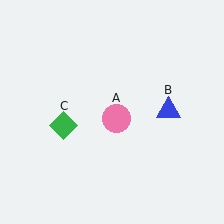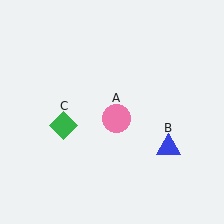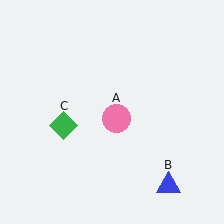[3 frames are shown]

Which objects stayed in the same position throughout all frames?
Pink circle (object A) and green diamond (object C) remained stationary.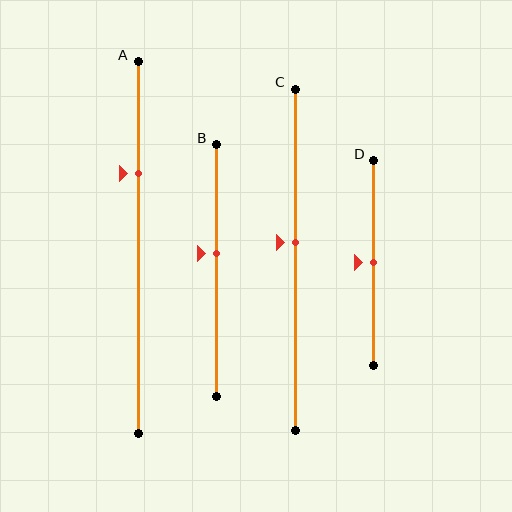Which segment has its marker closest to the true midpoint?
Segment D has its marker closest to the true midpoint.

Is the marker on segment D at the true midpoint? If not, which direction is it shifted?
Yes, the marker on segment D is at the true midpoint.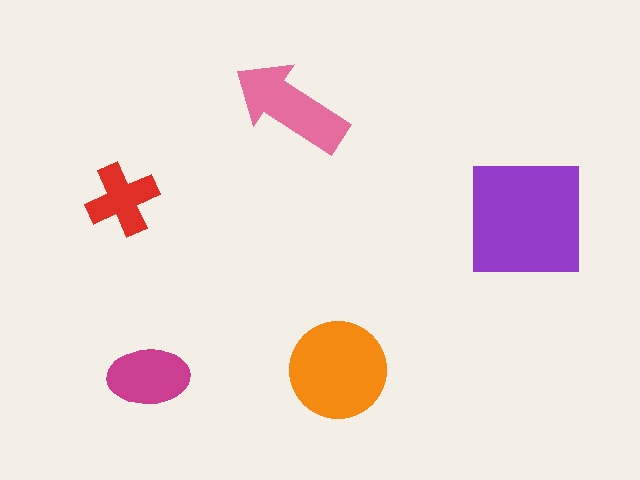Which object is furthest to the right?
The purple square is rightmost.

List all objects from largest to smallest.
The purple square, the orange circle, the pink arrow, the magenta ellipse, the red cross.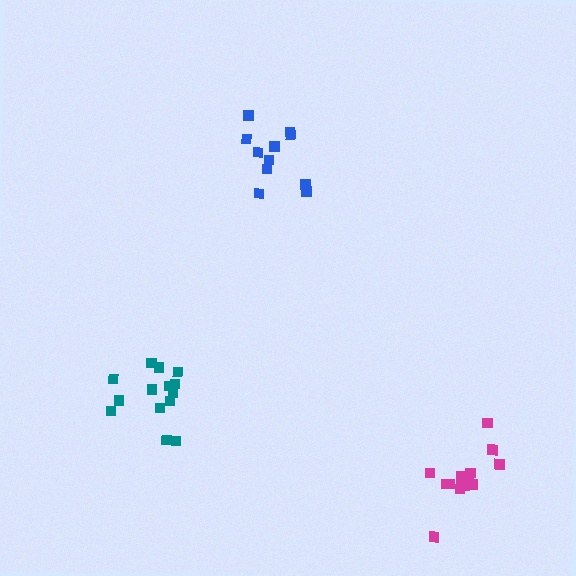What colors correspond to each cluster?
The clusters are colored: blue, magenta, teal.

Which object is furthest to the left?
The teal cluster is leftmost.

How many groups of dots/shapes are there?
There are 3 groups.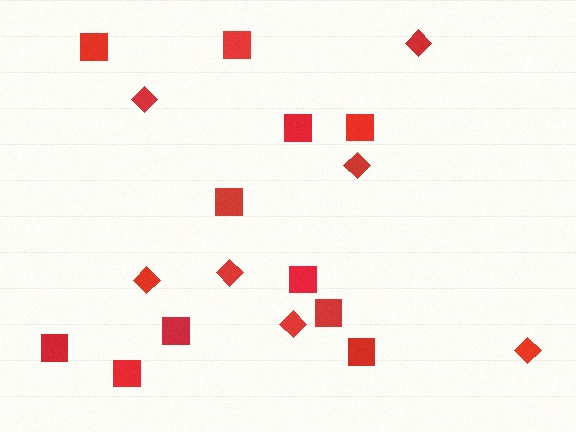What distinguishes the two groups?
There are 2 groups: one group of diamonds (7) and one group of squares (11).